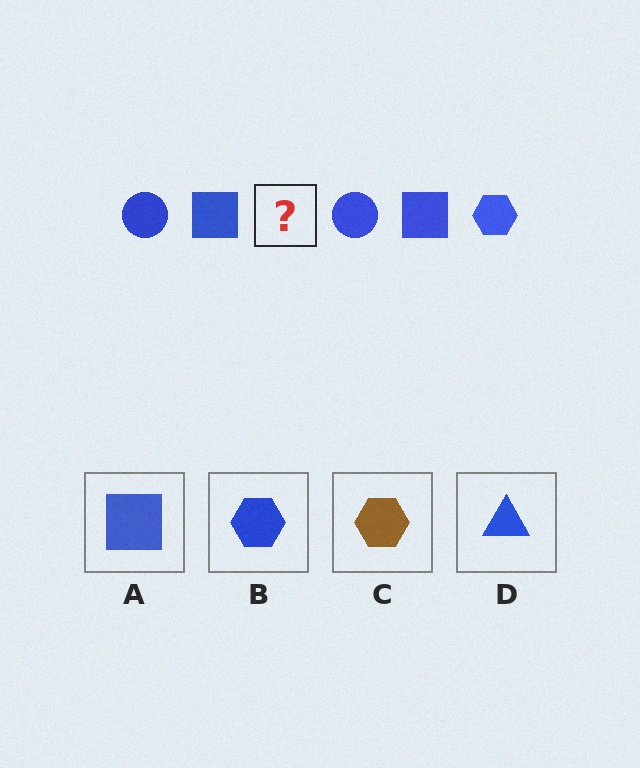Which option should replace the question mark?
Option B.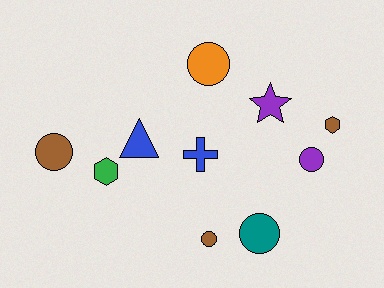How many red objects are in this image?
There are no red objects.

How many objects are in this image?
There are 10 objects.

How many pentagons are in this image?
There are no pentagons.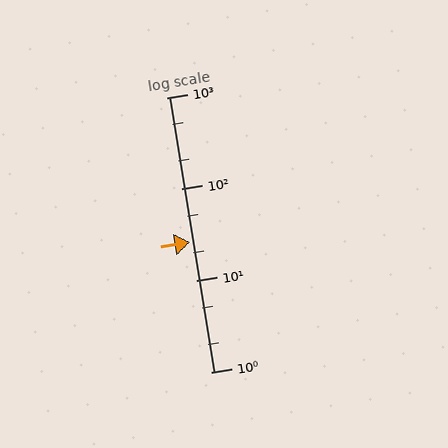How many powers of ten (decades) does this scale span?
The scale spans 3 decades, from 1 to 1000.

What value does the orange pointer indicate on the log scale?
The pointer indicates approximately 26.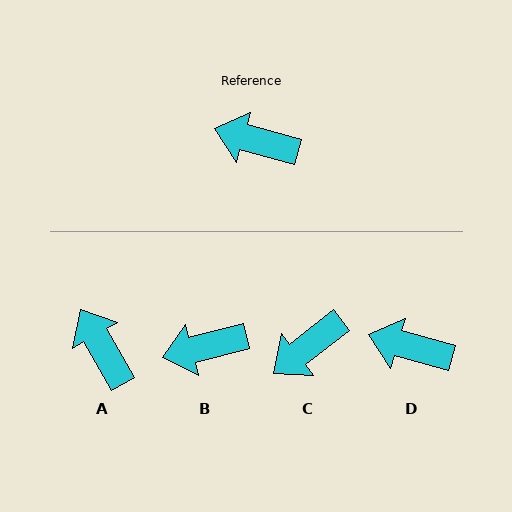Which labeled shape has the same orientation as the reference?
D.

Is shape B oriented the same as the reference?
No, it is off by about 30 degrees.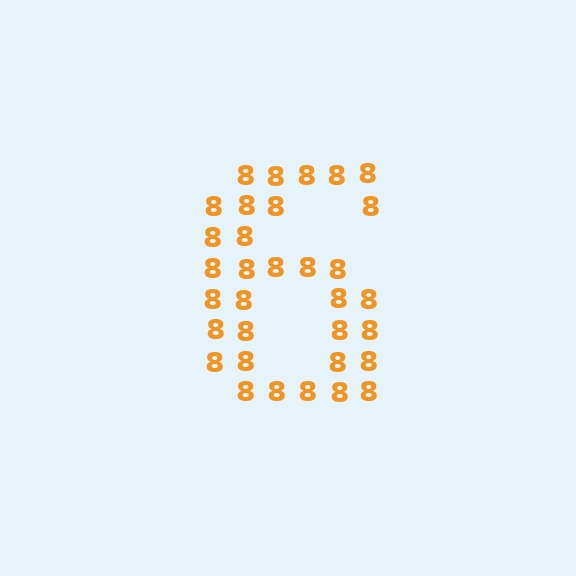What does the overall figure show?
The overall figure shows the digit 6.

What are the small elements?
The small elements are digit 8's.